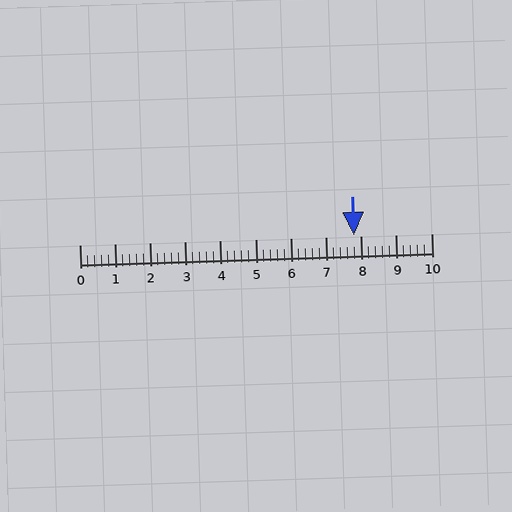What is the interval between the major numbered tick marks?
The major tick marks are spaced 1 units apart.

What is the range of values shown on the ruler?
The ruler shows values from 0 to 10.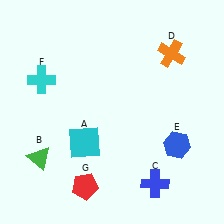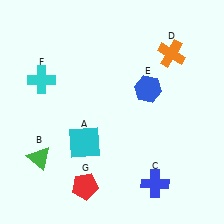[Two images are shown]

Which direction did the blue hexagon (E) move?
The blue hexagon (E) moved up.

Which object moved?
The blue hexagon (E) moved up.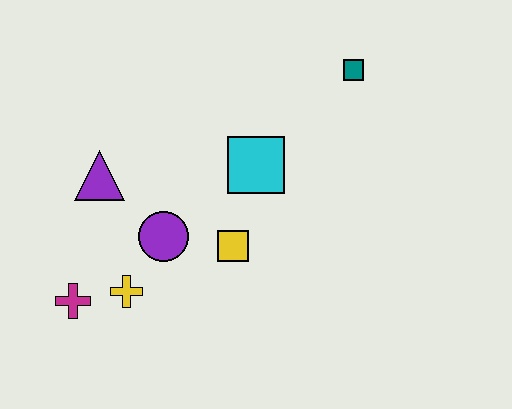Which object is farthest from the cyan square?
The magenta cross is farthest from the cyan square.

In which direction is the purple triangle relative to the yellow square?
The purple triangle is to the left of the yellow square.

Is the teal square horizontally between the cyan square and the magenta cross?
No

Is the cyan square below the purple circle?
No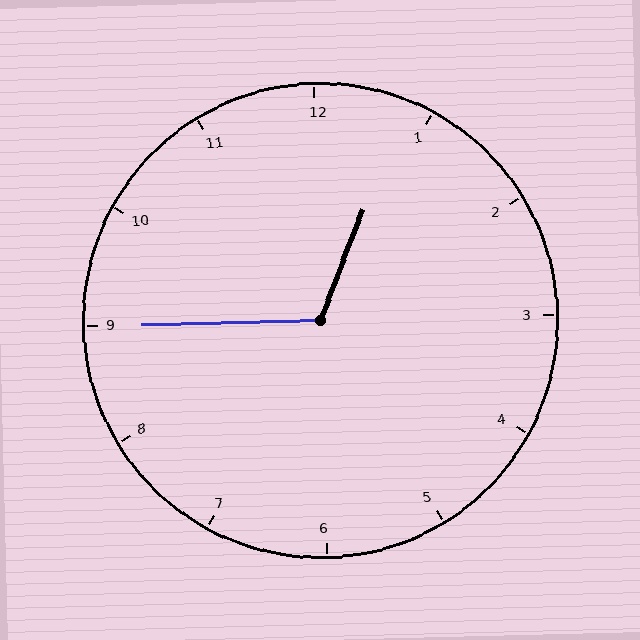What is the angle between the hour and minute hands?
Approximately 112 degrees.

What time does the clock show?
12:45.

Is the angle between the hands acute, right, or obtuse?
It is obtuse.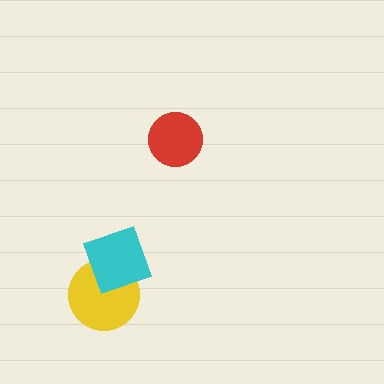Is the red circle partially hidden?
No, no other shape covers it.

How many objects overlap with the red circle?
0 objects overlap with the red circle.